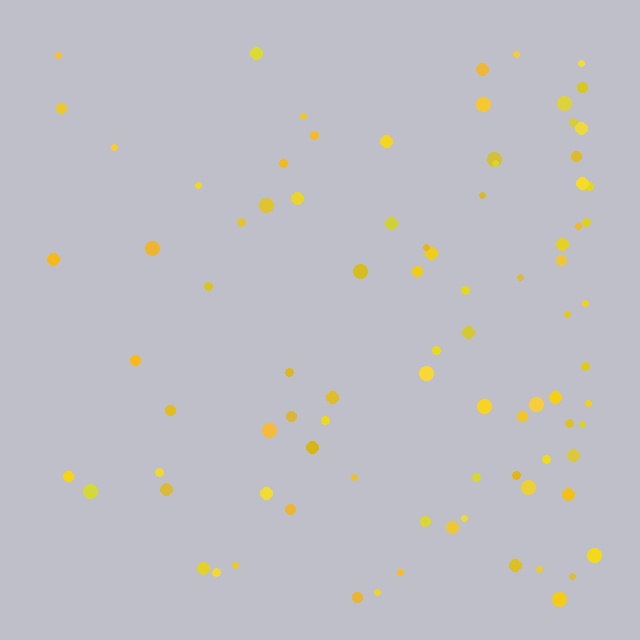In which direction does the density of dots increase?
From left to right, with the right side densest.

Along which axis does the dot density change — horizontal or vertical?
Horizontal.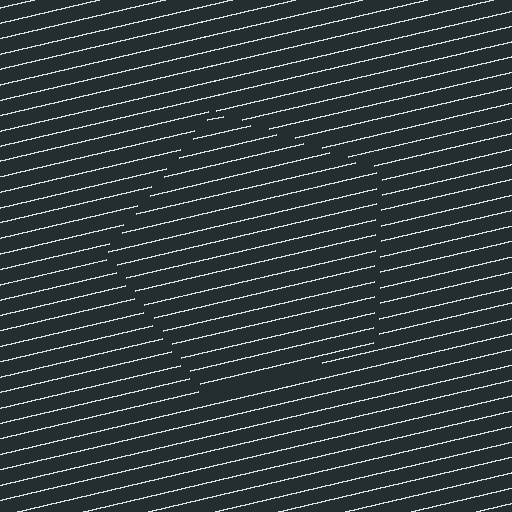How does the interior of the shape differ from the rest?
The interior of the shape contains the same grating, shifted by half a period — the contour is defined by the phase discontinuity where line-ends from the inner and outer gratings abut.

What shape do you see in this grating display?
An illusory pentagon. The interior of the shape contains the same grating, shifted by half a period — the contour is defined by the phase discontinuity where line-ends from the inner and outer gratings abut.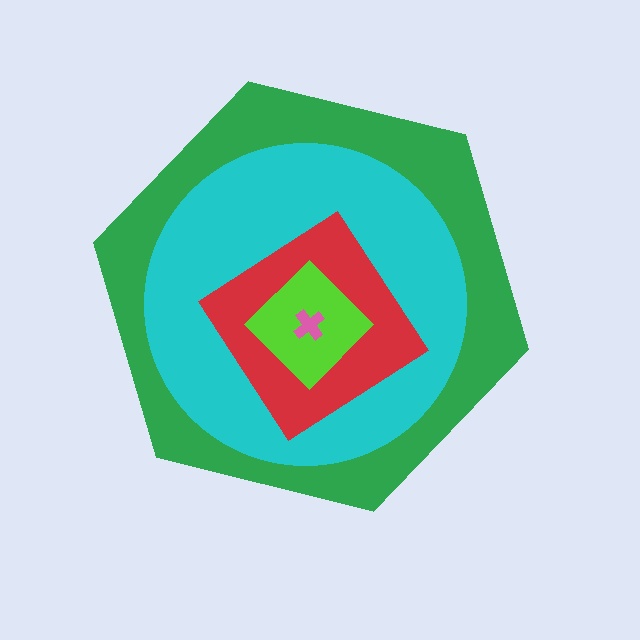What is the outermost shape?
The green hexagon.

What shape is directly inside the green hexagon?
The cyan circle.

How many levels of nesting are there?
5.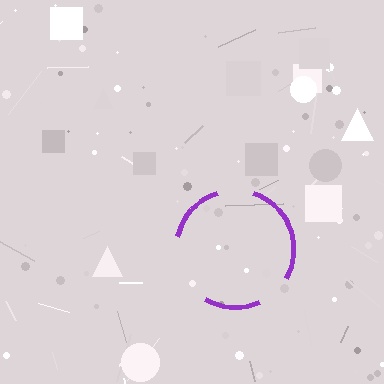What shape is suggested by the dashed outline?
The dashed outline suggests a circle.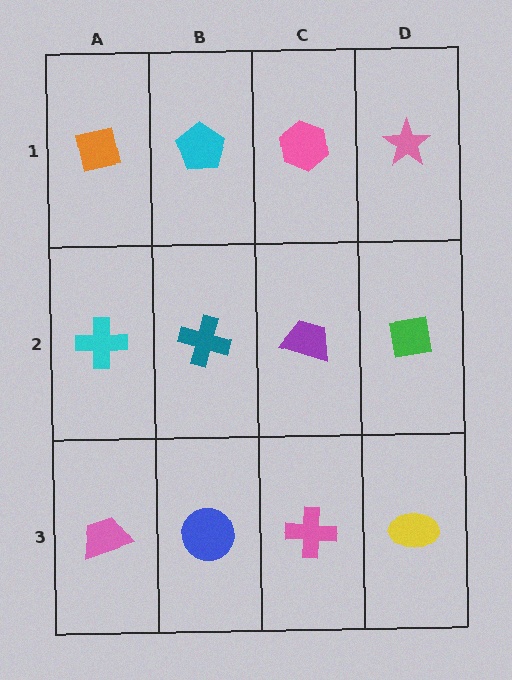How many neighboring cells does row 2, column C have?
4.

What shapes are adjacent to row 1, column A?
A cyan cross (row 2, column A), a cyan pentagon (row 1, column B).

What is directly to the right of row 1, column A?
A cyan pentagon.